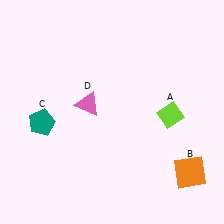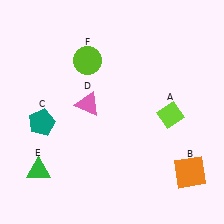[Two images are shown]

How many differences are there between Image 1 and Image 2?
There are 2 differences between the two images.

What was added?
A green triangle (E), a lime circle (F) were added in Image 2.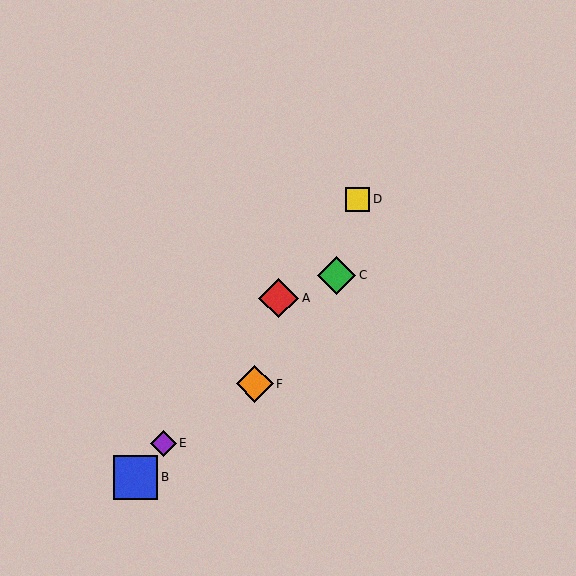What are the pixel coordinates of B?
Object B is at (136, 477).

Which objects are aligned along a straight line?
Objects A, B, D, E are aligned along a straight line.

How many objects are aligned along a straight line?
4 objects (A, B, D, E) are aligned along a straight line.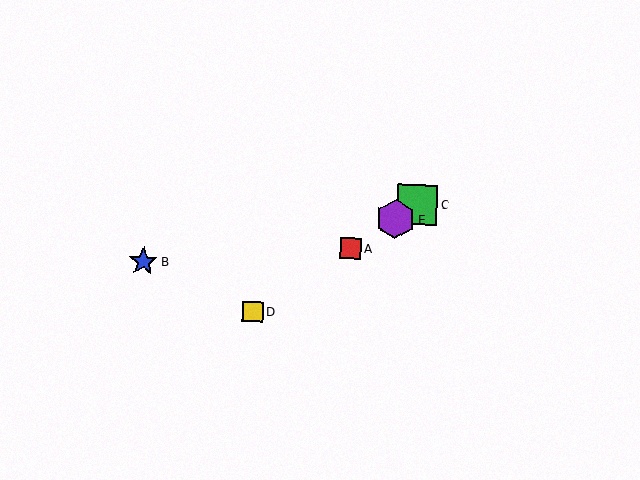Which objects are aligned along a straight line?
Objects A, C, D, E are aligned along a straight line.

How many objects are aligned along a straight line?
4 objects (A, C, D, E) are aligned along a straight line.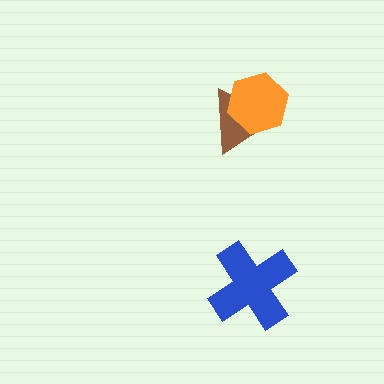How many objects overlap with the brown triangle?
1 object overlaps with the brown triangle.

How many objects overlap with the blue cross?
0 objects overlap with the blue cross.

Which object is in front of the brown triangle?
The orange hexagon is in front of the brown triangle.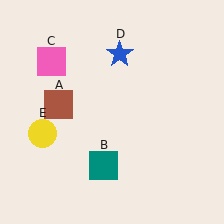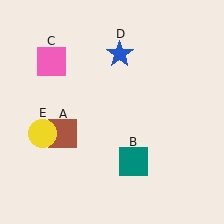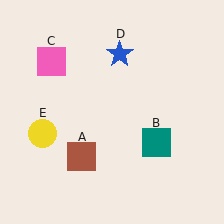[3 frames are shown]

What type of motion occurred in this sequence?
The brown square (object A), teal square (object B) rotated counterclockwise around the center of the scene.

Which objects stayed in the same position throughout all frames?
Pink square (object C) and blue star (object D) and yellow circle (object E) remained stationary.